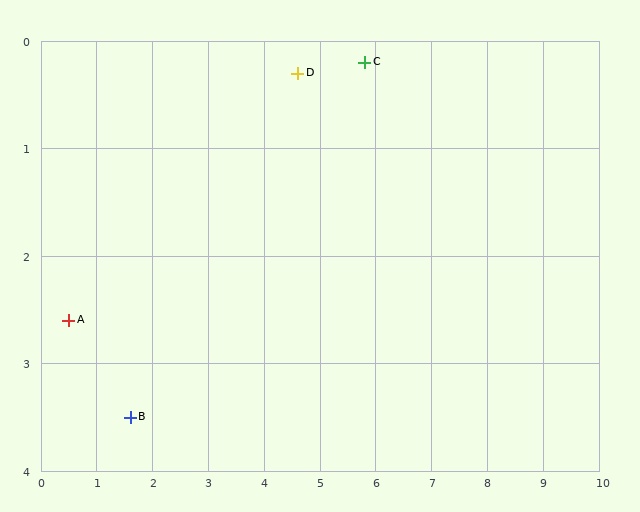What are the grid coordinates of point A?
Point A is at approximately (0.5, 2.6).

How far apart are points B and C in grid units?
Points B and C are about 5.3 grid units apart.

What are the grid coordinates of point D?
Point D is at approximately (4.6, 0.3).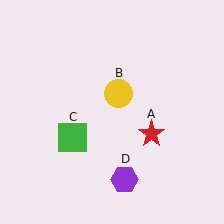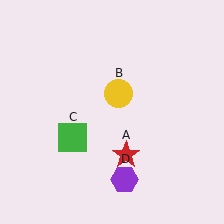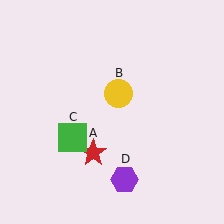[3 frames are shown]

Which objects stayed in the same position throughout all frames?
Yellow circle (object B) and green square (object C) and purple hexagon (object D) remained stationary.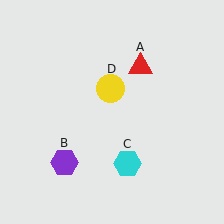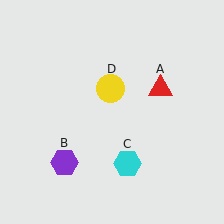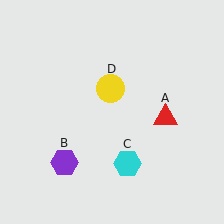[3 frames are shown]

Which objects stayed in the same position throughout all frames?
Purple hexagon (object B) and cyan hexagon (object C) and yellow circle (object D) remained stationary.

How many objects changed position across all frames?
1 object changed position: red triangle (object A).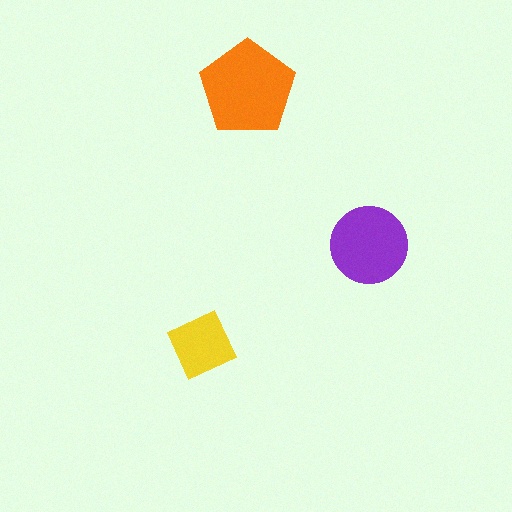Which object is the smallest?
The yellow diamond.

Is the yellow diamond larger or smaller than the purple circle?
Smaller.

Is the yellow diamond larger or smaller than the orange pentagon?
Smaller.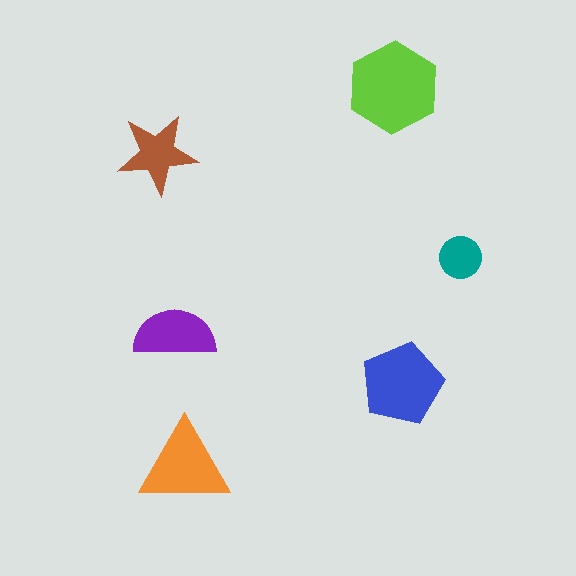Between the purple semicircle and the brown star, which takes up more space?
The purple semicircle.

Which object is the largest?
The lime hexagon.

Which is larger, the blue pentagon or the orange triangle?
The blue pentagon.